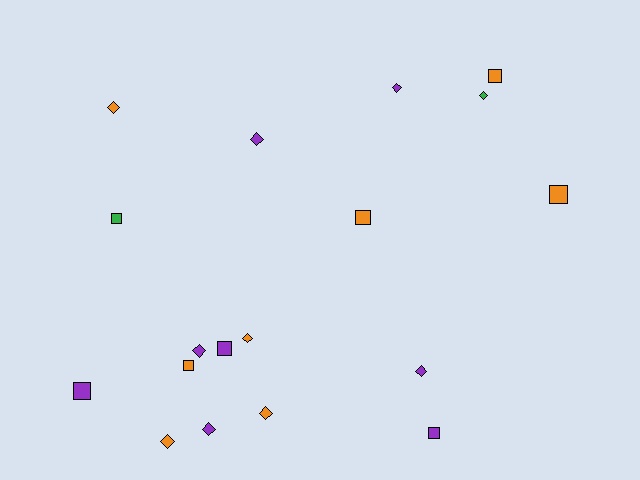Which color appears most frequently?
Orange, with 8 objects.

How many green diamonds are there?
There is 1 green diamond.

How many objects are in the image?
There are 18 objects.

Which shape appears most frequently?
Diamond, with 10 objects.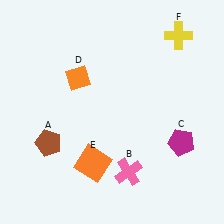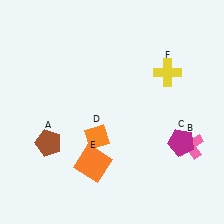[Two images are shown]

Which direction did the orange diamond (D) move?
The orange diamond (D) moved down.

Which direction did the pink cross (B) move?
The pink cross (B) moved right.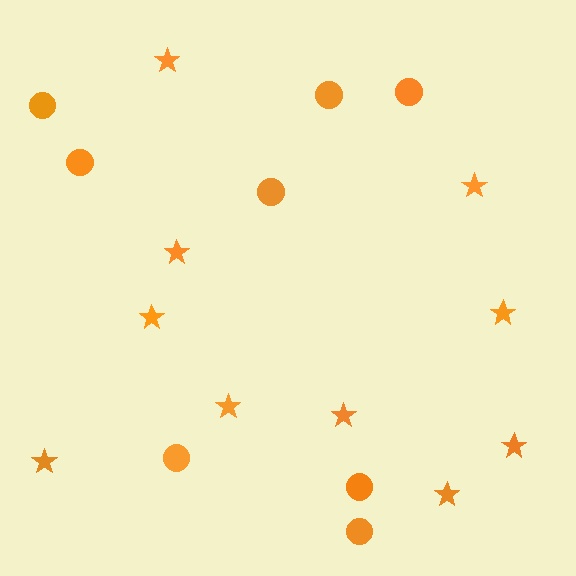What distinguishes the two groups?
There are 2 groups: one group of stars (10) and one group of circles (8).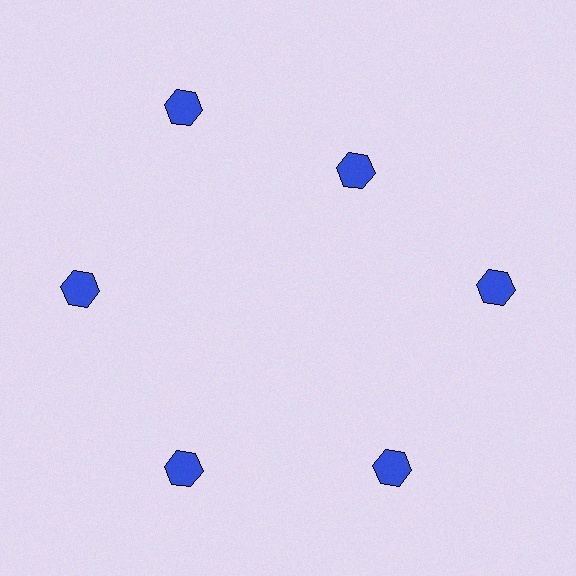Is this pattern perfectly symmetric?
No. The 6 blue hexagons are arranged in a ring, but one element near the 1 o'clock position is pulled inward toward the center, breaking the 6-fold rotational symmetry.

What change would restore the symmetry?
The symmetry would be restored by moving it outward, back onto the ring so that all 6 hexagons sit at equal angles and equal distance from the center.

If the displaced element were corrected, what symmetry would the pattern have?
It would have 6-fold rotational symmetry — the pattern would map onto itself every 60 degrees.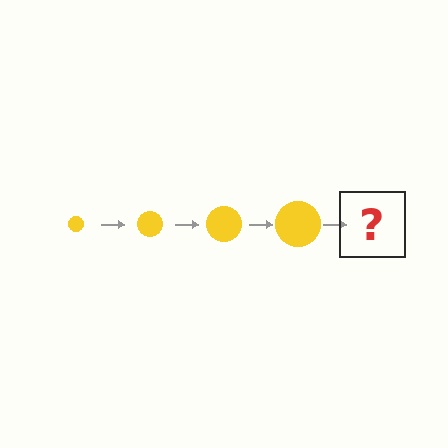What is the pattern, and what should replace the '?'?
The pattern is that the circle gets progressively larger each step. The '?' should be a yellow circle, larger than the previous one.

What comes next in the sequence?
The next element should be a yellow circle, larger than the previous one.